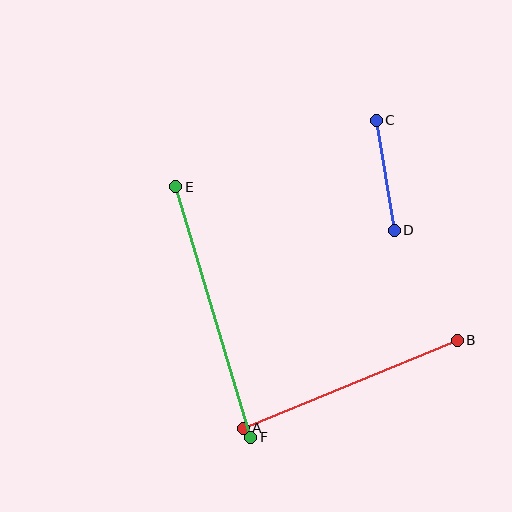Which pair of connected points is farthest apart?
Points E and F are farthest apart.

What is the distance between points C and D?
The distance is approximately 112 pixels.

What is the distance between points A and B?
The distance is approximately 231 pixels.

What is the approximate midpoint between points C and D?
The midpoint is at approximately (385, 175) pixels.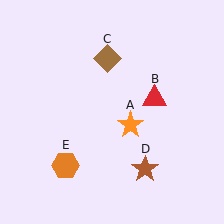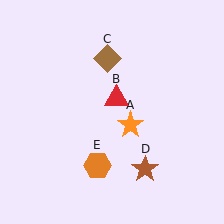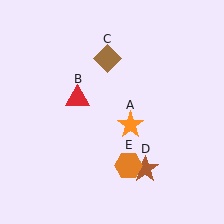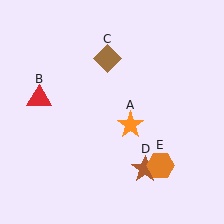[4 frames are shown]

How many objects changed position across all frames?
2 objects changed position: red triangle (object B), orange hexagon (object E).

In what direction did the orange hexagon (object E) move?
The orange hexagon (object E) moved right.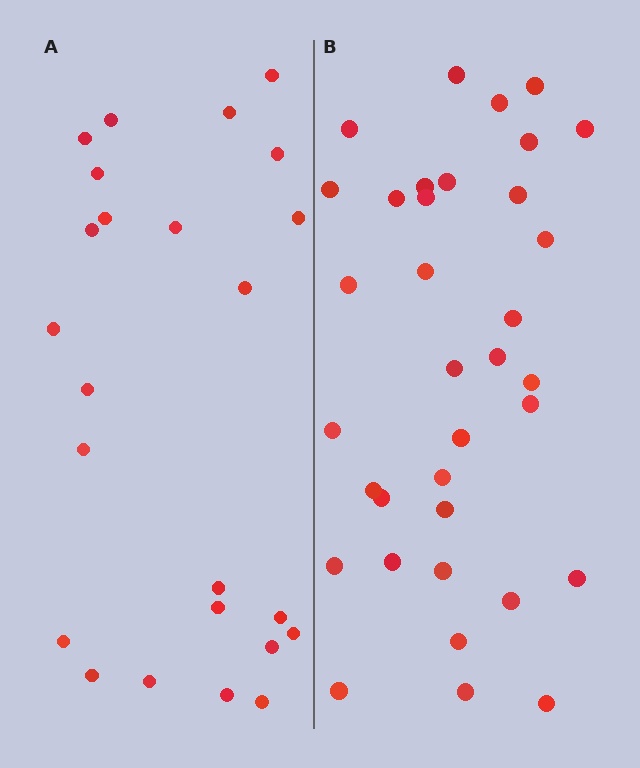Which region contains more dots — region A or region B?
Region B (the right region) has more dots.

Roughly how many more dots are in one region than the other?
Region B has roughly 12 or so more dots than region A.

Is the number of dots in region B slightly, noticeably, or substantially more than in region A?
Region B has substantially more. The ratio is roughly 1.5 to 1.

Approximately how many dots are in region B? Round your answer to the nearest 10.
About 40 dots. (The exact count is 35, which rounds to 40.)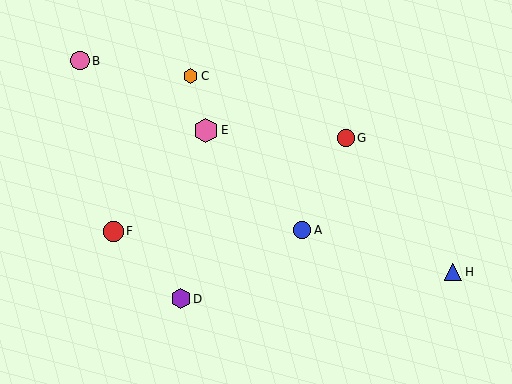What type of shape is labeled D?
Shape D is a purple hexagon.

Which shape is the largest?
The pink hexagon (labeled E) is the largest.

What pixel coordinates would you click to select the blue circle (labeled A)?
Click at (302, 230) to select the blue circle A.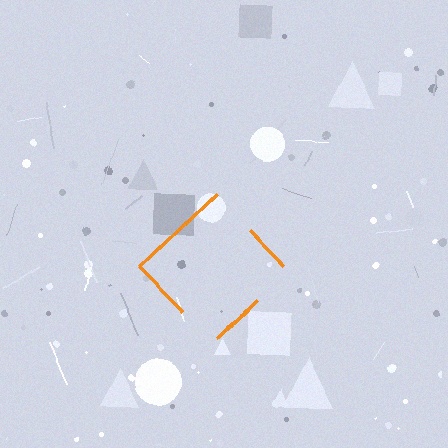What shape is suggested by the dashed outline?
The dashed outline suggests a diamond.